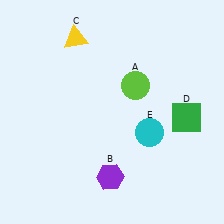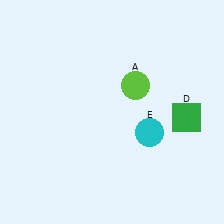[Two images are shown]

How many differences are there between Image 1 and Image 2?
There are 2 differences between the two images.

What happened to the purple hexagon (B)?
The purple hexagon (B) was removed in Image 2. It was in the bottom-left area of Image 1.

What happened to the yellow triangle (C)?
The yellow triangle (C) was removed in Image 2. It was in the top-left area of Image 1.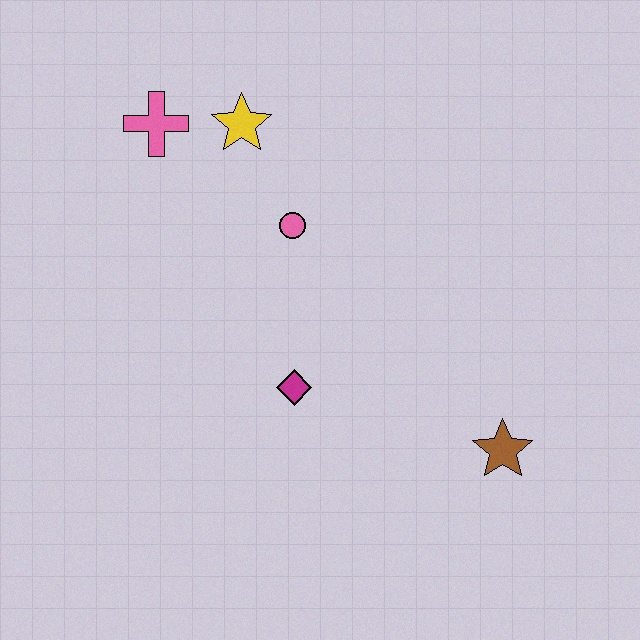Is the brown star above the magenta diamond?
No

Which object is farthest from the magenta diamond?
The pink cross is farthest from the magenta diamond.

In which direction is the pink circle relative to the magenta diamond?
The pink circle is above the magenta diamond.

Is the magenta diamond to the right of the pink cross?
Yes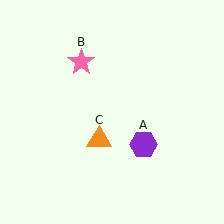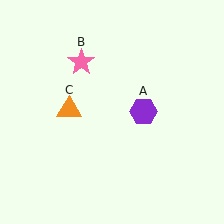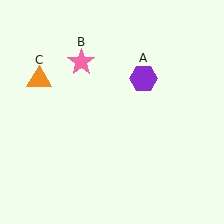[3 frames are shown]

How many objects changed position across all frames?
2 objects changed position: purple hexagon (object A), orange triangle (object C).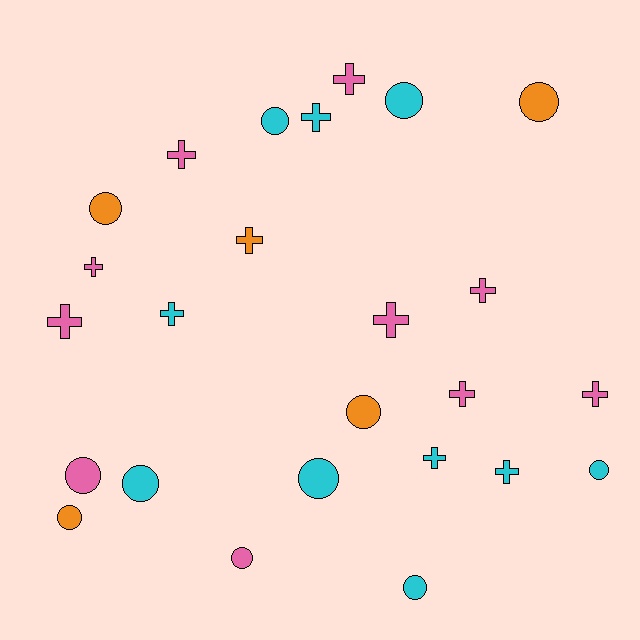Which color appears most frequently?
Cyan, with 10 objects.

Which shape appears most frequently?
Cross, with 13 objects.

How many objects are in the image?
There are 25 objects.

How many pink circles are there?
There are 2 pink circles.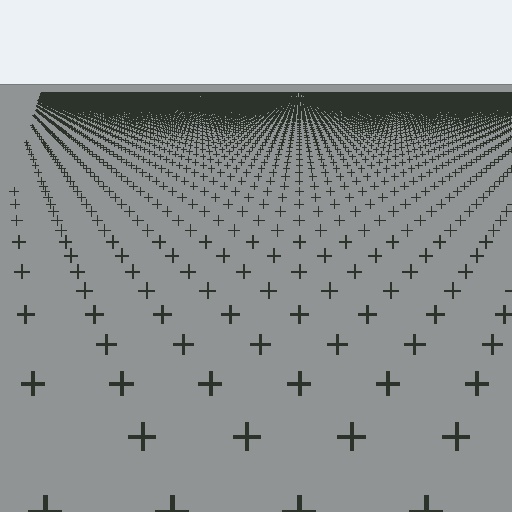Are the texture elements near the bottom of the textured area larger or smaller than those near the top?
Larger. Near the bottom, elements are closer to the viewer and appear at a bigger on-screen size.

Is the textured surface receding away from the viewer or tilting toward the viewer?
The surface is receding away from the viewer. Texture elements get smaller and denser toward the top.